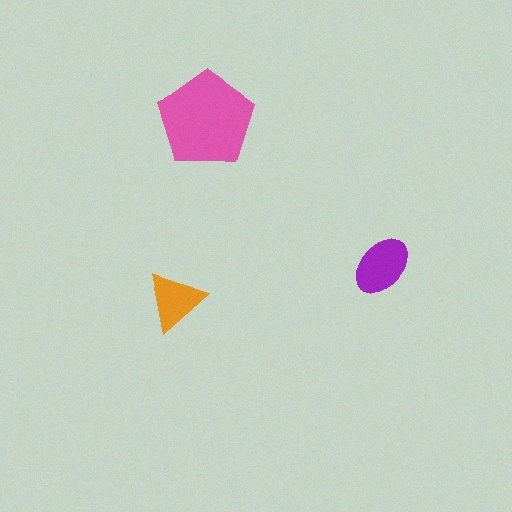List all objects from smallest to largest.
The orange triangle, the purple ellipse, the pink pentagon.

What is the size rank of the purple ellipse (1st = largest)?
2nd.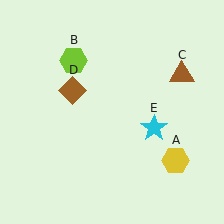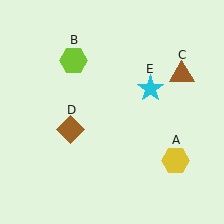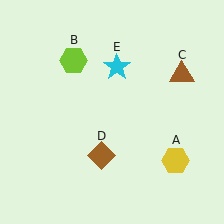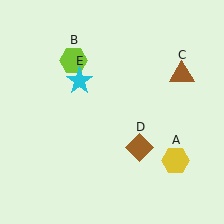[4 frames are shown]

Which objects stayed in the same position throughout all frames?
Yellow hexagon (object A) and lime hexagon (object B) and brown triangle (object C) remained stationary.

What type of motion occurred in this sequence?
The brown diamond (object D), cyan star (object E) rotated counterclockwise around the center of the scene.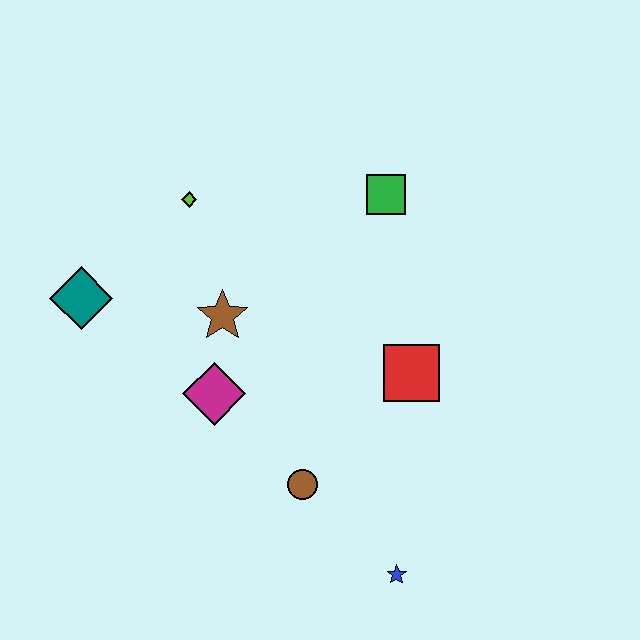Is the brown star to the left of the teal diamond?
No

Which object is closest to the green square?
The red square is closest to the green square.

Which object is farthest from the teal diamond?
The blue star is farthest from the teal diamond.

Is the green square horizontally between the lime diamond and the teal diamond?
No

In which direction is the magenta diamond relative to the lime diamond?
The magenta diamond is below the lime diamond.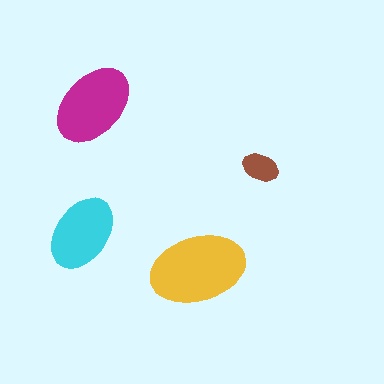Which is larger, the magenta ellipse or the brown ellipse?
The magenta one.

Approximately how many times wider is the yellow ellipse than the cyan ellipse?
About 1.5 times wider.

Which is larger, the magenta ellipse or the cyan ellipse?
The magenta one.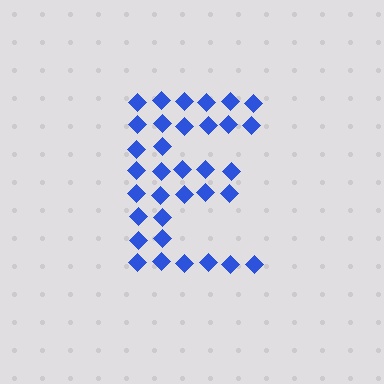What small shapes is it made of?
It is made of small diamonds.